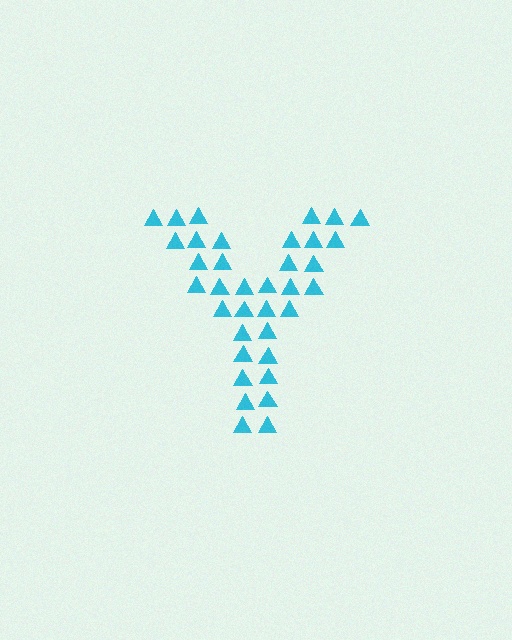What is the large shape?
The large shape is the letter Y.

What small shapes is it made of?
It is made of small triangles.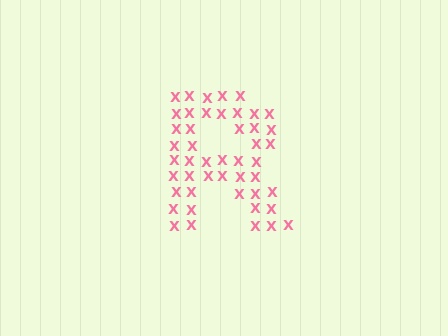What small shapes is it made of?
It is made of small letter X's.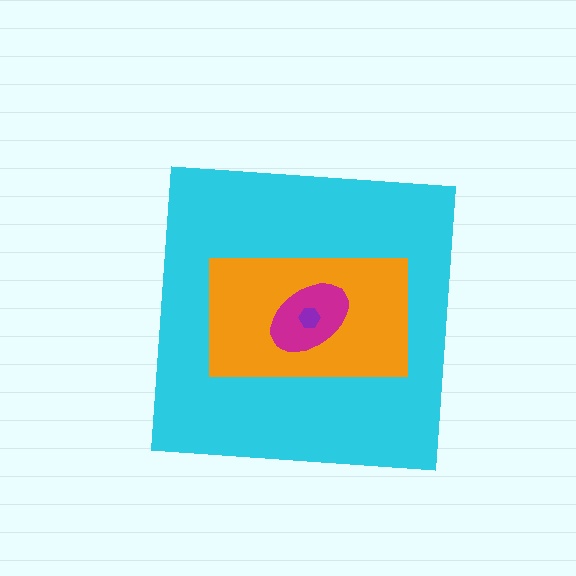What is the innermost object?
The purple hexagon.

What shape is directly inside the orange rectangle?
The magenta ellipse.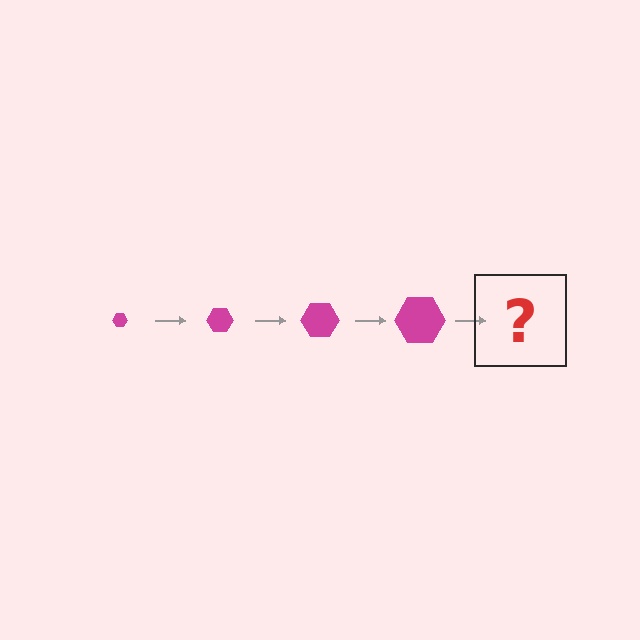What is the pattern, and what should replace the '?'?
The pattern is that the hexagon gets progressively larger each step. The '?' should be a magenta hexagon, larger than the previous one.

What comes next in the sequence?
The next element should be a magenta hexagon, larger than the previous one.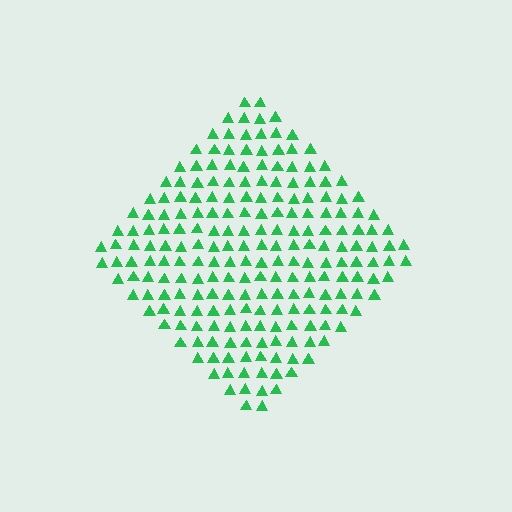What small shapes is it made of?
It is made of small triangles.